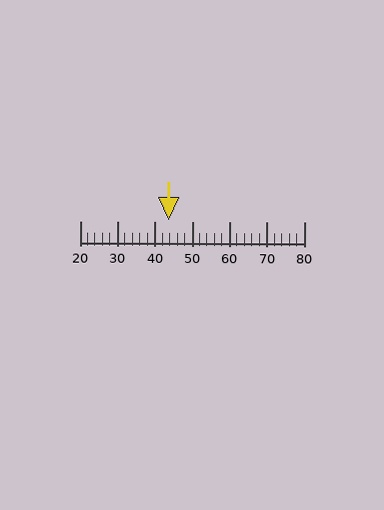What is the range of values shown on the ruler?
The ruler shows values from 20 to 80.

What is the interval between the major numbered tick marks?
The major tick marks are spaced 10 units apart.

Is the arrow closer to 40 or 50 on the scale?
The arrow is closer to 40.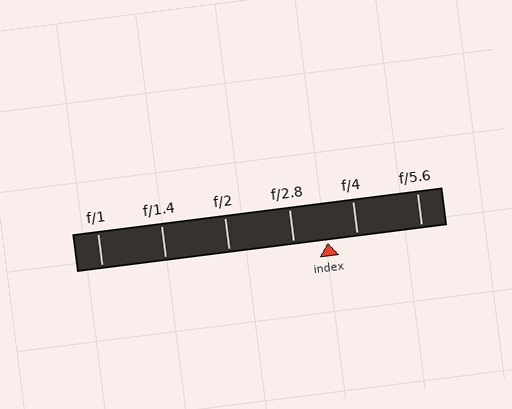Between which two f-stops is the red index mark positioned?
The index mark is between f/2.8 and f/4.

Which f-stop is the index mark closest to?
The index mark is closest to f/4.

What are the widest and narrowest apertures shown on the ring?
The widest aperture shown is f/1 and the narrowest is f/5.6.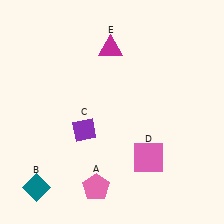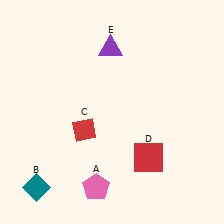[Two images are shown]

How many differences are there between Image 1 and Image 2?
There are 3 differences between the two images.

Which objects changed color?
C changed from purple to red. D changed from pink to red. E changed from magenta to purple.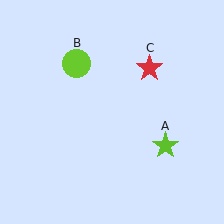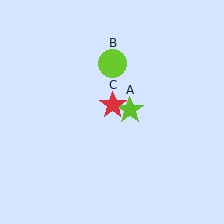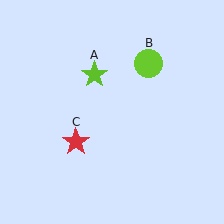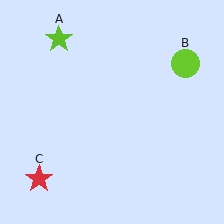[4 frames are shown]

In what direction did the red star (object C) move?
The red star (object C) moved down and to the left.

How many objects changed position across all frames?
3 objects changed position: lime star (object A), lime circle (object B), red star (object C).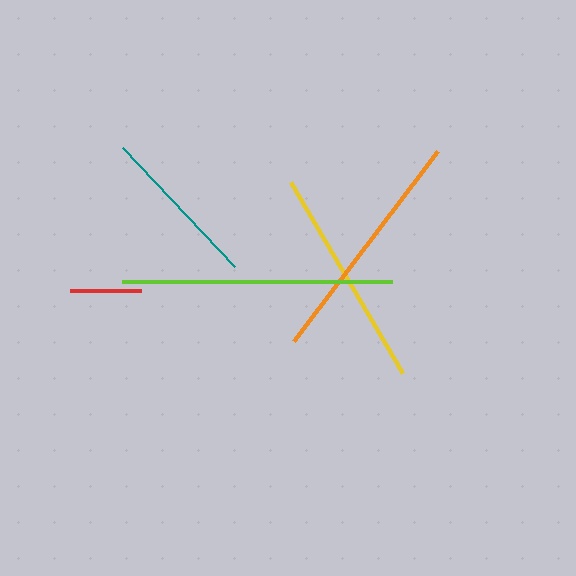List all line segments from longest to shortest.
From longest to shortest: lime, orange, yellow, teal, red.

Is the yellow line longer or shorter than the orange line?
The orange line is longer than the yellow line.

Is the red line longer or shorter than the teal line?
The teal line is longer than the red line.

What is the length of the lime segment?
The lime segment is approximately 270 pixels long.